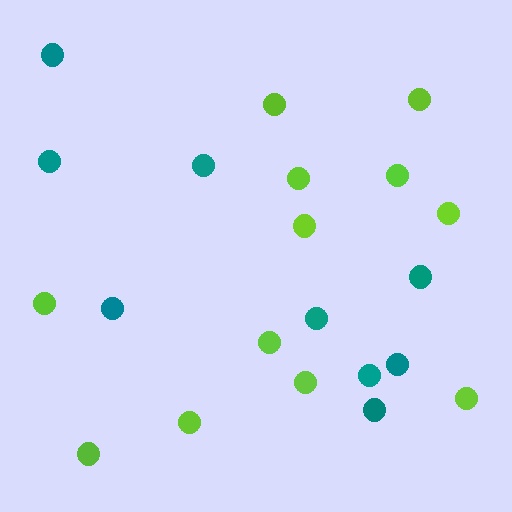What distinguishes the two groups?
There are 2 groups: one group of lime circles (12) and one group of teal circles (9).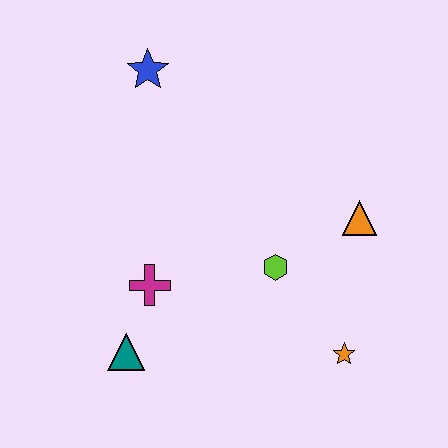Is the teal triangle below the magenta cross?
Yes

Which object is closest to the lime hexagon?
The orange triangle is closest to the lime hexagon.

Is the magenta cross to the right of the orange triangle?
No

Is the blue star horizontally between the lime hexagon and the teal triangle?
Yes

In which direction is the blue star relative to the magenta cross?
The blue star is above the magenta cross.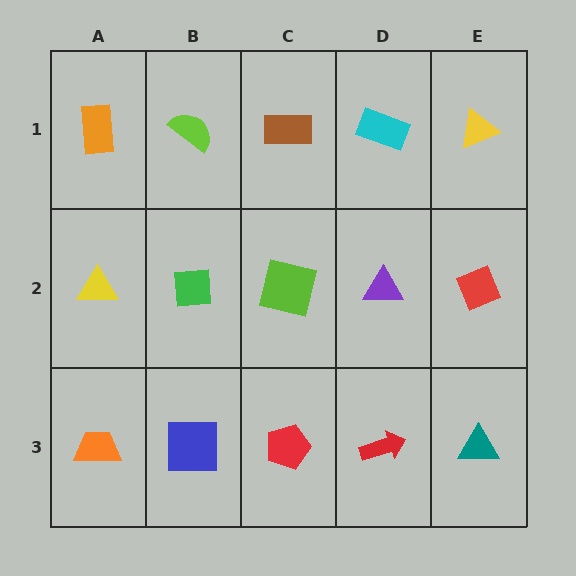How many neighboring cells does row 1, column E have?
2.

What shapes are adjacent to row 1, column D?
A purple triangle (row 2, column D), a brown rectangle (row 1, column C), a yellow triangle (row 1, column E).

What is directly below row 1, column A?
A yellow triangle.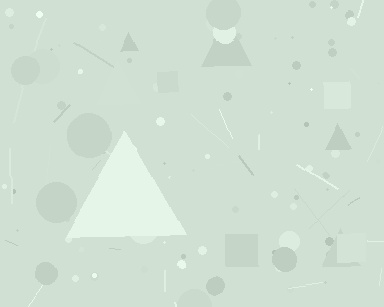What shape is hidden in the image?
A triangle is hidden in the image.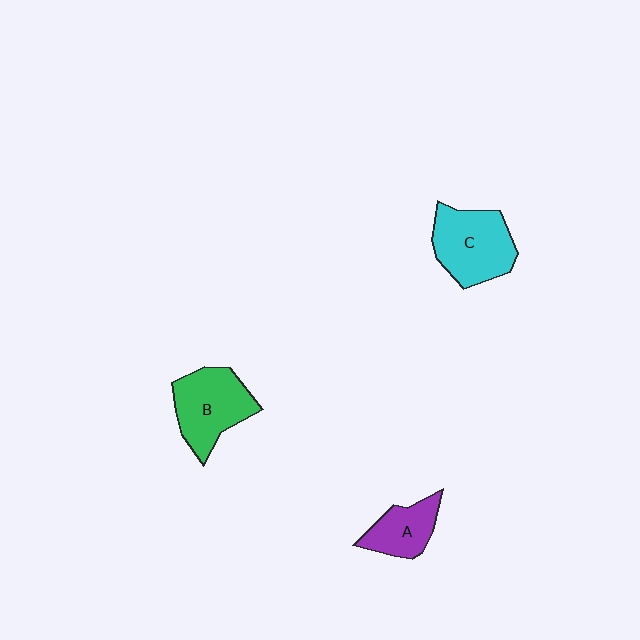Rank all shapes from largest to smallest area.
From largest to smallest: C (cyan), B (green), A (purple).